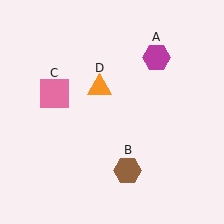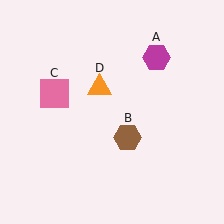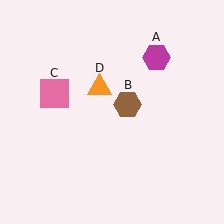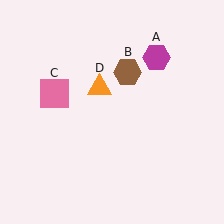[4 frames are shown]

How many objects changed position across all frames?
1 object changed position: brown hexagon (object B).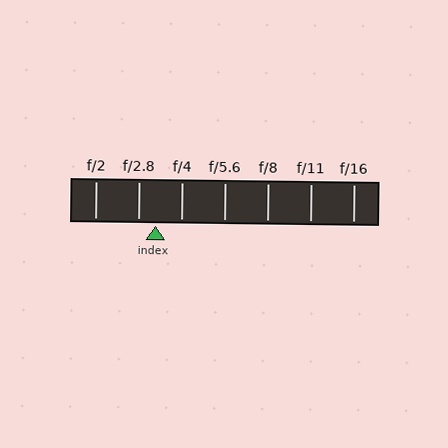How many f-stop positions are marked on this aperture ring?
There are 7 f-stop positions marked.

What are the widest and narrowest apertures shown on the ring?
The widest aperture shown is f/2 and the narrowest is f/16.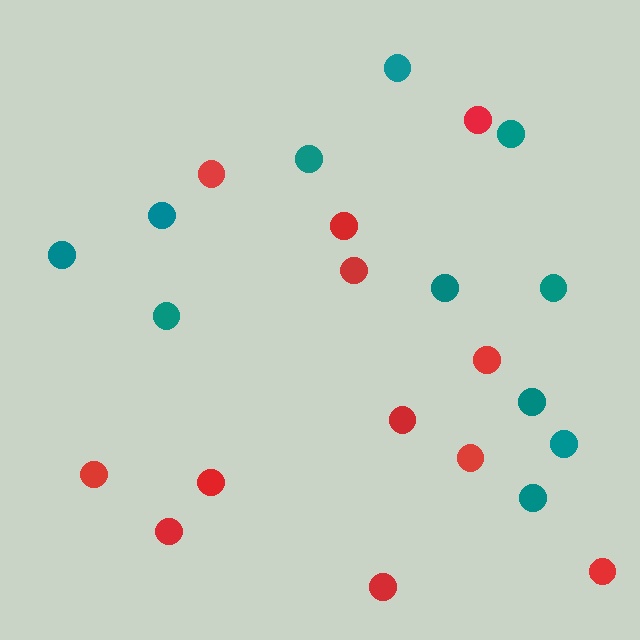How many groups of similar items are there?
There are 2 groups: one group of red circles (12) and one group of teal circles (11).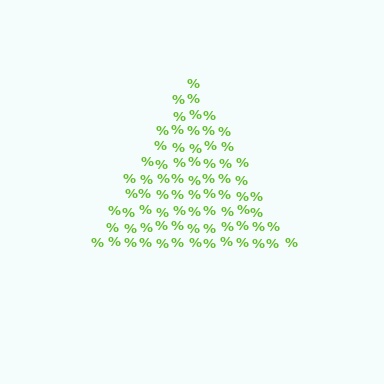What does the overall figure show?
The overall figure shows a triangle.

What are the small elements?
The small elements are percent signs.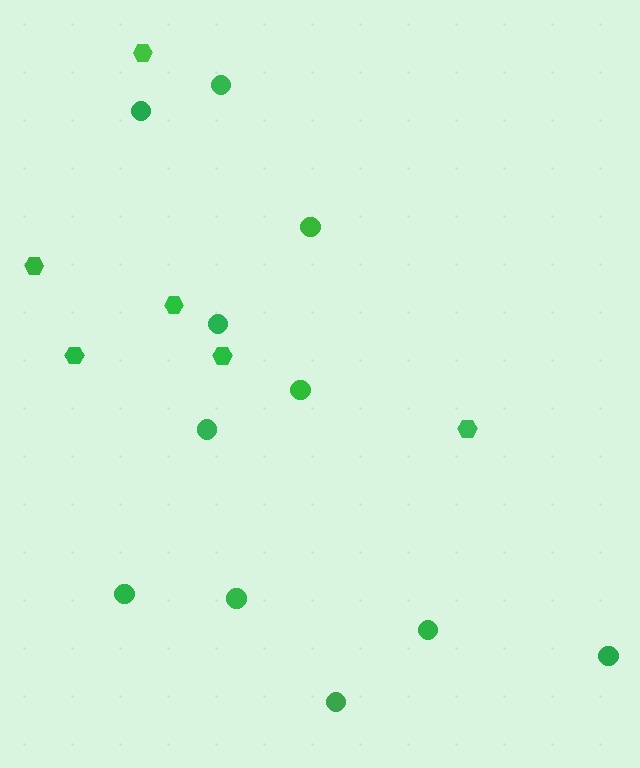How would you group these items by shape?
There are 2 groups: one group of circles (11) and one group of hexagons (6).